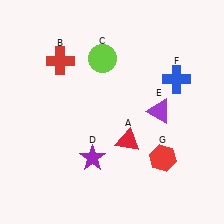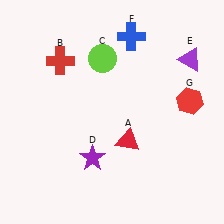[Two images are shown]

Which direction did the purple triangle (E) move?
The purple triangle (E) moved up.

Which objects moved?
The objects that moved are: the purple triangle (E), the blue cross (F), the red hexagon (G).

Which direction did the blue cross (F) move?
The blue cross (F) moved left.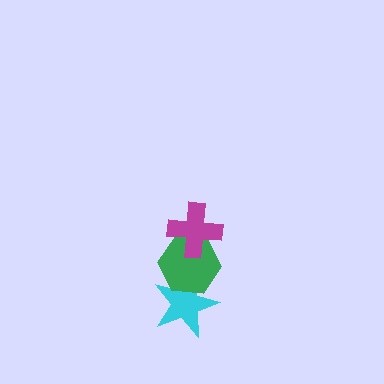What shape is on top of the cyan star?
The green hexagon is on top of the cyan star.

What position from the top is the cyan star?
The cyan star is 3rd from the top.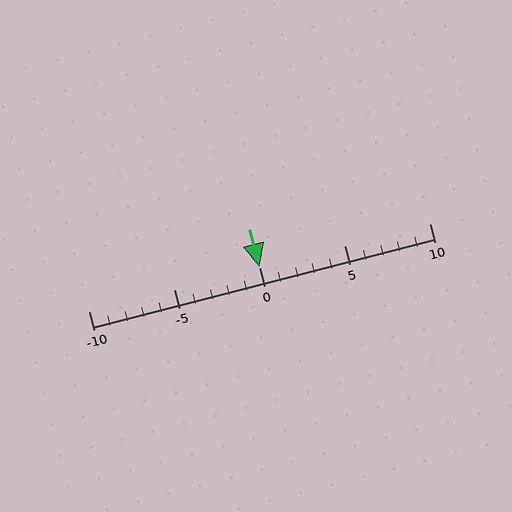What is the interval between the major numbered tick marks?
The major tick marks are spaced 5 units apart.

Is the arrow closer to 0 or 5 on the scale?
The arrow is closer to 0.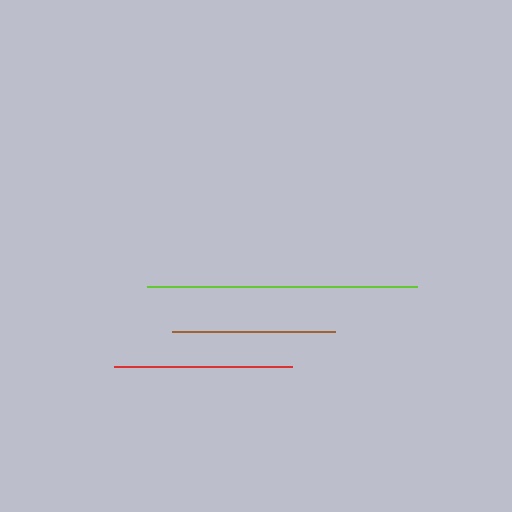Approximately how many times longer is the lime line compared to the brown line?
The lime line is approximately 1.7 times the length of the brown line.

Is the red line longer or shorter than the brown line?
The red line is longer than the brown line.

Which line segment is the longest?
The lime line is the longest at approximately 270 pixels.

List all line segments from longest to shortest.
From longest to shortest: lime, red, brown.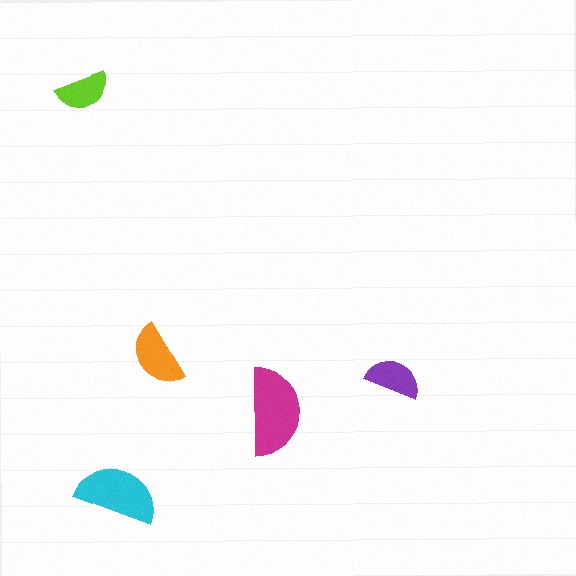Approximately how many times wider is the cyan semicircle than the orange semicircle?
About 1.5 times wider.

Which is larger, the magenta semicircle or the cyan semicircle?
The magenta one.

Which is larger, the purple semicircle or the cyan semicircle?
The cyan one.